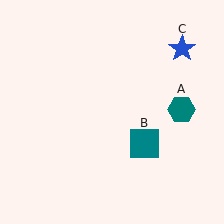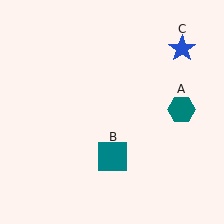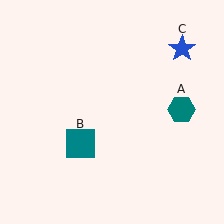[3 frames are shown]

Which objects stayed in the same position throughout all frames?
Teal hexagon (object A) and blue star (object C) remained stationary.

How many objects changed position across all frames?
1 object changed position: teal square (object B).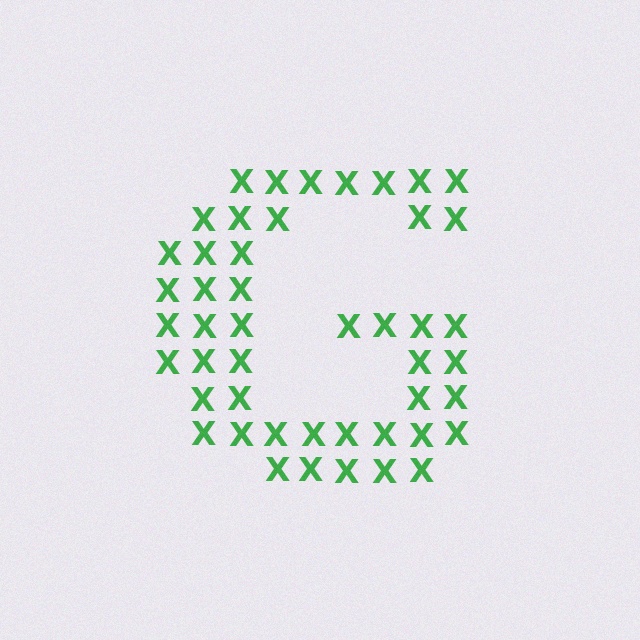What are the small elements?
The small elements are letter X's.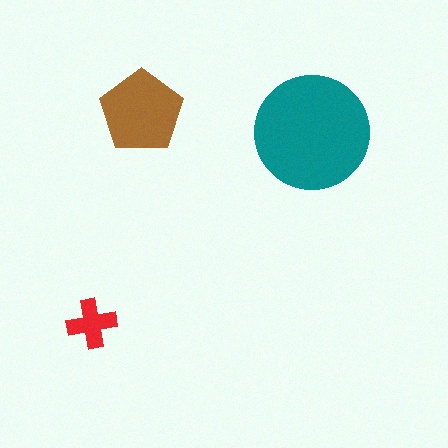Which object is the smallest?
The red cross.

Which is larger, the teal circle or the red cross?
The teal circle.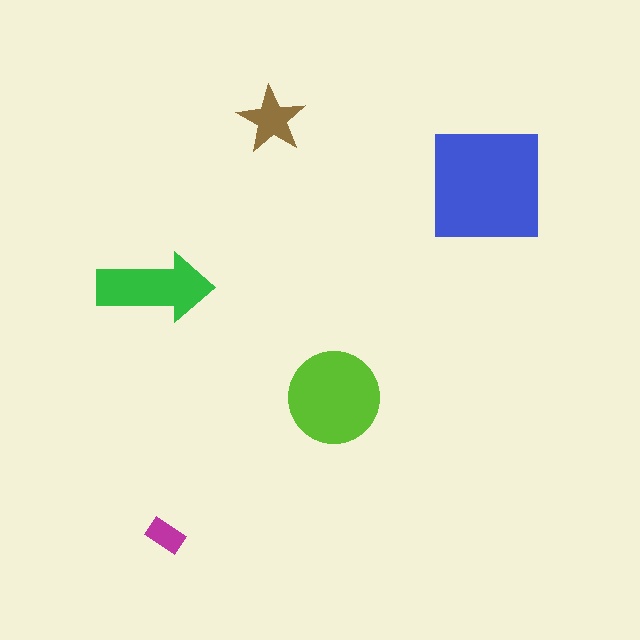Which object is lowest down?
The magenta rectangle is bottommost.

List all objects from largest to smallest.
The blue square, the lime circle, the green arrow, the brown star, the magenta rectangle.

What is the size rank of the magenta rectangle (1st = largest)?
5th.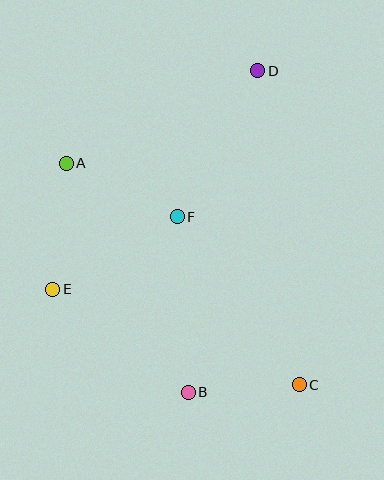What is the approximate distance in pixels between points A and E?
The distance between A and E is approximately 127 pixels.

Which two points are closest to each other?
Points B and C are closest to each other.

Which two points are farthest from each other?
Points B and D are farthest from each other.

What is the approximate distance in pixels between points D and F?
The distance between D and F is approximately 167 pixels.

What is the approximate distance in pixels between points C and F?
The distance between C and F is approximately 207 pixels.